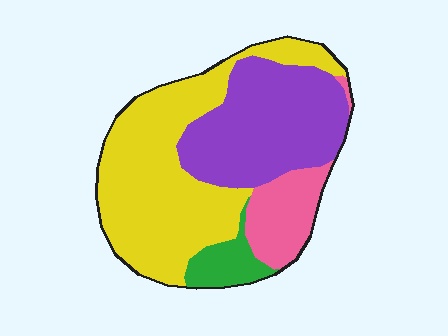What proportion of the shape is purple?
Purple covers around 35% of the shape.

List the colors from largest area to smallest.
From largest to smallest: yellow, purple, pink, green.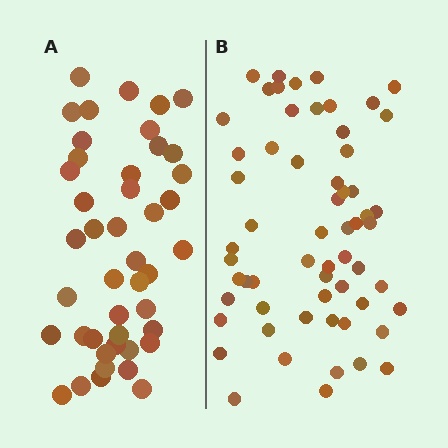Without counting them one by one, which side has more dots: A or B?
Region B (the right region) has more dots.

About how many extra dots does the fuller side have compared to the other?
Region B has approximately 15 more dots than region A.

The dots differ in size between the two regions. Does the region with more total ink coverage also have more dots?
No. Region A has more total ink coverage because its dots are larger, but region B actually contains more individual dots. Total area can be misleading — the number of items is what matters here.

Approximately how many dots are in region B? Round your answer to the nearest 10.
About 60 dots.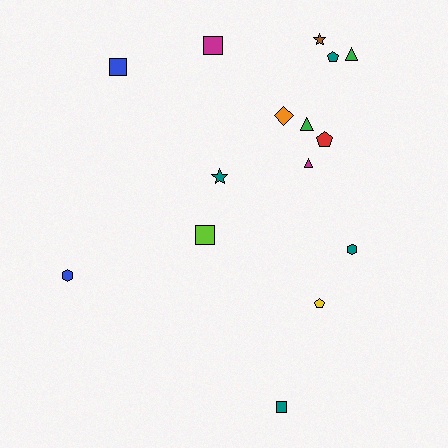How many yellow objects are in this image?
There is 1 yellow object.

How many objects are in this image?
There are 15 objects.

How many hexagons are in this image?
There are 2 hexagons.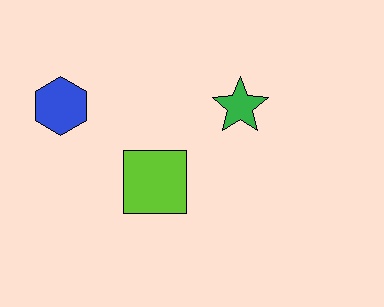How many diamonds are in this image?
There are no diamonds.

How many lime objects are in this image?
There is 1 lime object.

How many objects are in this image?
There are 3 objects.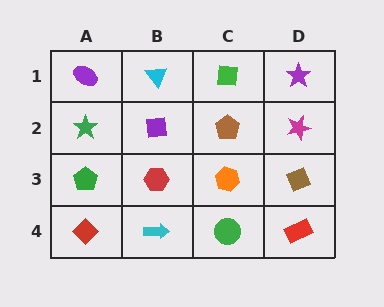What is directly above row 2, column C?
A green square.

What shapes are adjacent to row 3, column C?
A brown pentagon (row 2, column C), a green circle (row 4, column C), a red hexagon (row 3, column B), a brown diamond (row 3, column D).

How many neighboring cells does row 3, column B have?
4.